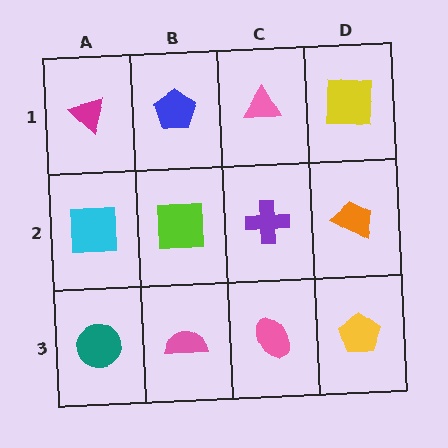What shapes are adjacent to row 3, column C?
A purple cross (row 2, column C), a pink semicircle (row 3, column B), a yellow pentagon (row 3, column D).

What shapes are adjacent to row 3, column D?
An orange trapezoid (row 2, column D), a pink ellipse (row 3, column C).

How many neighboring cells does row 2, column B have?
4.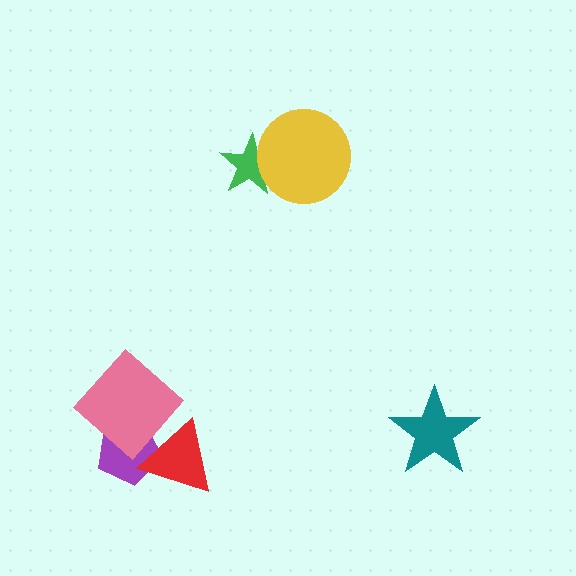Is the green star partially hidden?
Yes, it is partially covered by another shape.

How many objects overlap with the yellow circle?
1 object overlaps with the yellow circle.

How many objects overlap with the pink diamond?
1 object overlaps with the pink diamond.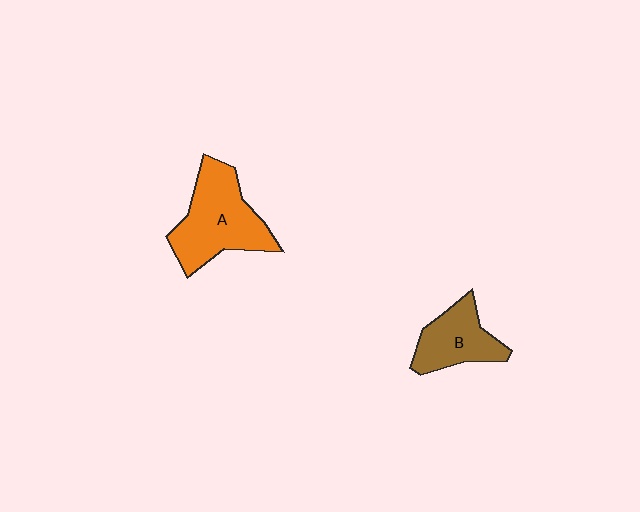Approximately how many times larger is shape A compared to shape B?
Approximately 1.6 times.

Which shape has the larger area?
Shape A (orange).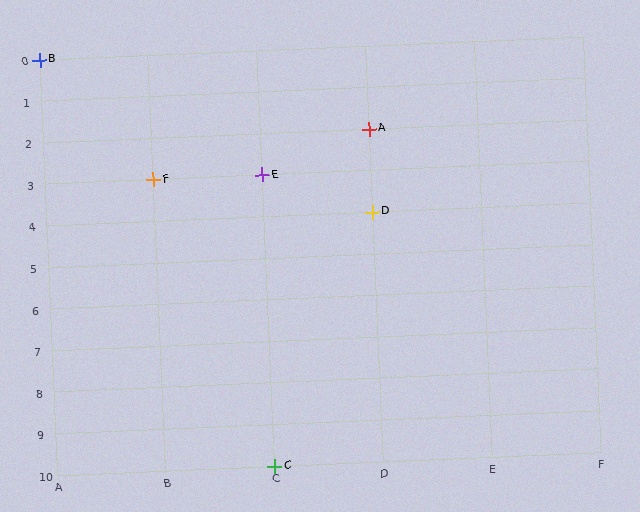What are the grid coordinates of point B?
Point B is at grid coordinates (A, 0).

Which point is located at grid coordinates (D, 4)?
Point D is at (D, 4).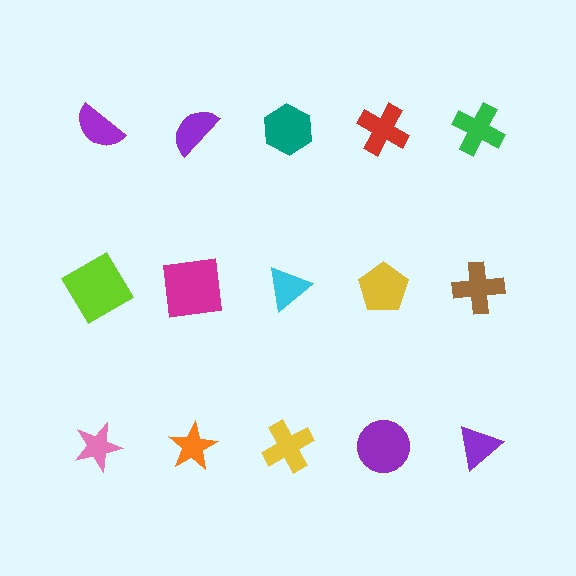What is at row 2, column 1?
A lime diamond.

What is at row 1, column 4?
A red cross.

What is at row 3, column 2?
An orange star.